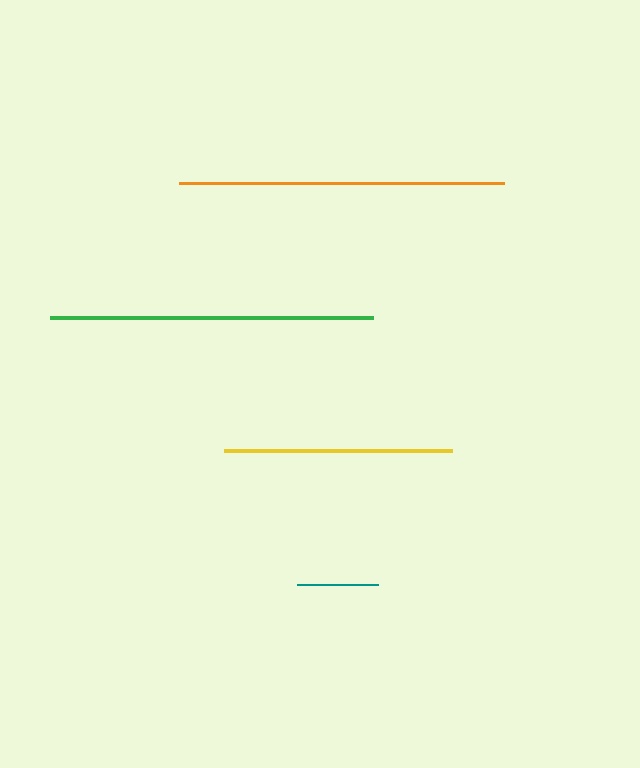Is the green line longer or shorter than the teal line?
The green line is longer than the teal line.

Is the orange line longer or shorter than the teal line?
The orange line is longer than the teal line.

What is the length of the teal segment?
The teal segment is approximately 80 pixels long.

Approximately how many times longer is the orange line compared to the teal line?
The orange line is approximately 4.1 times the length of the teal line.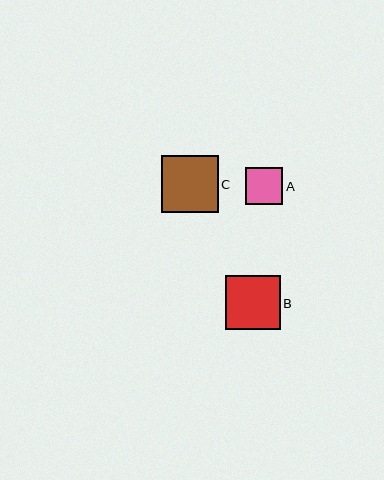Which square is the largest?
Square C is the largest with a size of approximately 57 pixels.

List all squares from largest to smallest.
From largest to smallest: C, B, A.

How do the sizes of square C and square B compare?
Square C and square B are approximately the same size.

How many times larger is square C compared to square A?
Square C is approximately 1.5 times the size of square A.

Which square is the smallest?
Square A is the smallest with a size of approximately 37 pixels.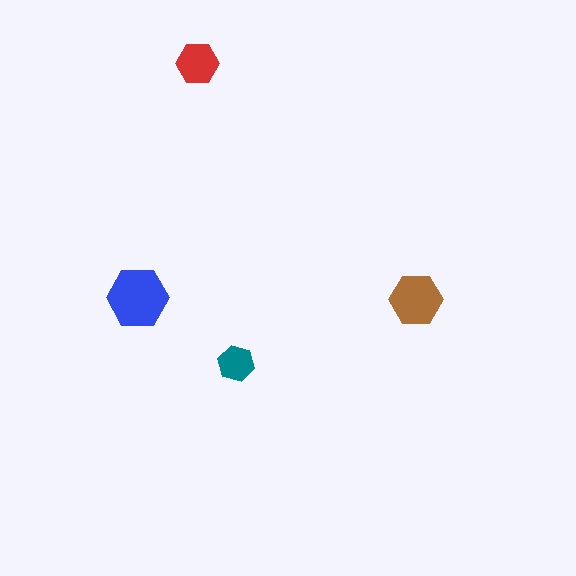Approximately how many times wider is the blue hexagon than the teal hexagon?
About 1.5 times wider.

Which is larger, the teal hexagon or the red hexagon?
The red one.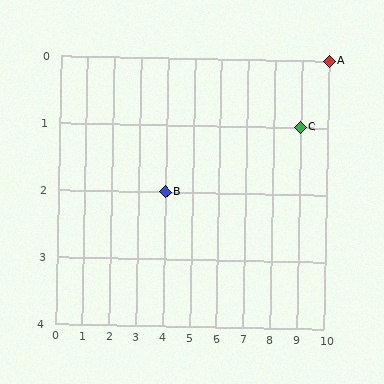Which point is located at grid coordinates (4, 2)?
Point B is at (4, 2).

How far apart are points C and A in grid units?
Points C and A are 1 column and 1 row apart (about 1.4 grid units diagonally).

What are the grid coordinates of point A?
Point A is at grid coordinates (10, 0).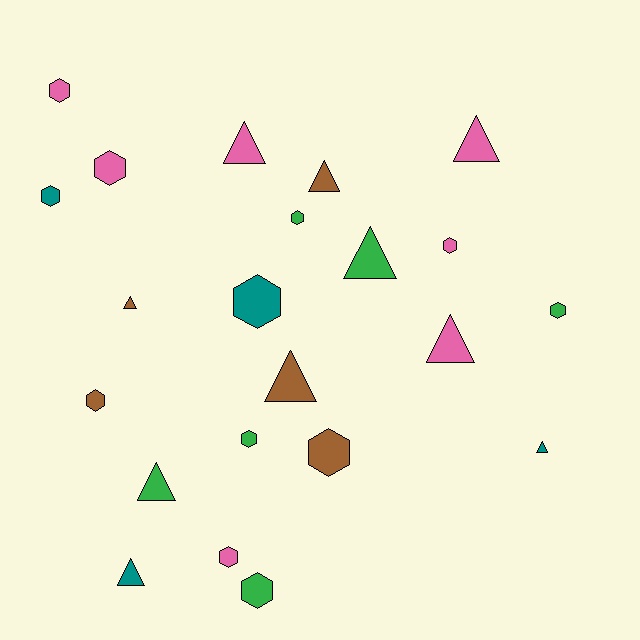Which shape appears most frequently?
Hexagon, with 12 objects.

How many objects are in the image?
There are 22 objects.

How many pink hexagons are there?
There are 4 pink hexagons.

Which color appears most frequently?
Pink, with 7 objects.